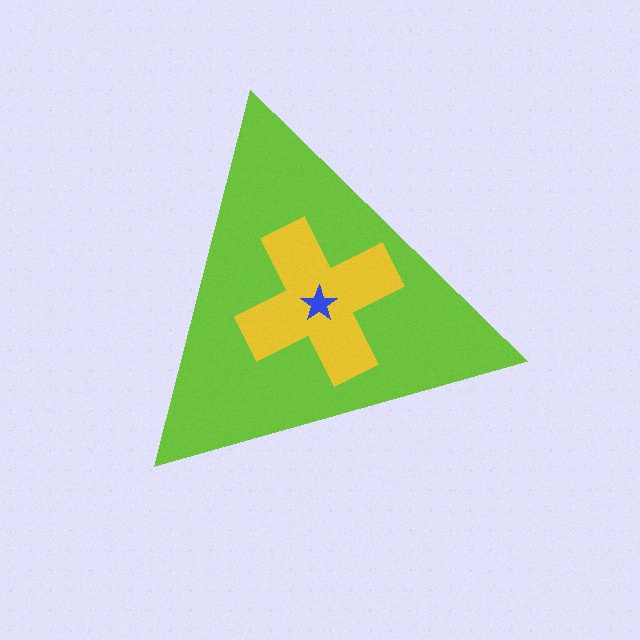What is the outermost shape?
The lime triangle.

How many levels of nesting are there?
3.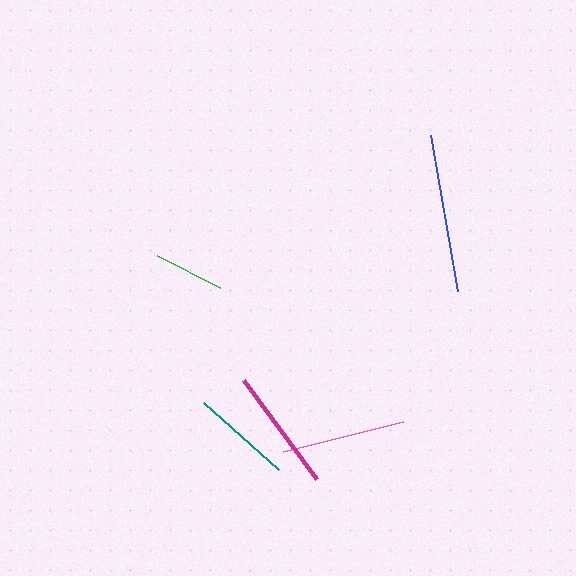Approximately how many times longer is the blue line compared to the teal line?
The blue line is approximately 1.6 times the length of the teal line.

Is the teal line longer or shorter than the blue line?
The blue line is longer than the teal line.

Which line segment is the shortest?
The green line is the shortest at approximately 70 pixels.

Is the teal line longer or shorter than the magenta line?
The magenta line is longer than the teal line.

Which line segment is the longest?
The blue line is the longest at approximately 158 pixels.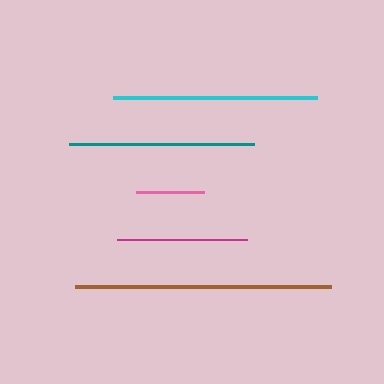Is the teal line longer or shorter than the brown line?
The brown line is longer than the teal line.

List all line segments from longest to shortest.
From longest to shortest: brown, cyan, teal, magenta, pink.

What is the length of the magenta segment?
The magenta segment is approximately 129 pixels long.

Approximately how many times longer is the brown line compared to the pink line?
The brown line is approximately 3.8 times the length of the pink line.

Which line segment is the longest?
The brown line is the longest at approximately 256 pixels.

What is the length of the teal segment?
The teal segment is approximately 186 pixels long.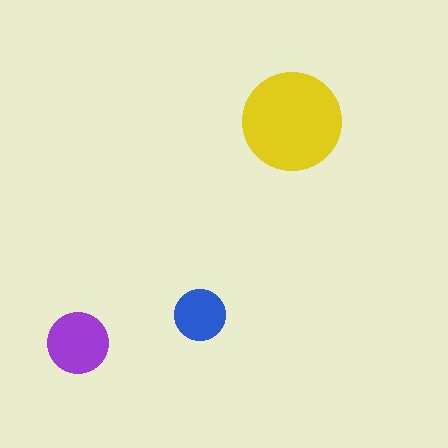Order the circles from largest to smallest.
the yellow one, the purple one, the blue one.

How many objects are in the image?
There are 3 objects in the image.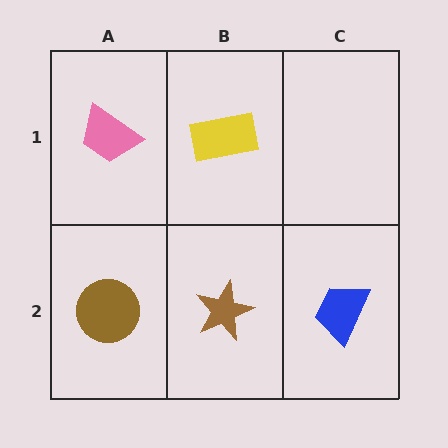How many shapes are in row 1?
2 shapes.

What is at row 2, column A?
A brown circle.